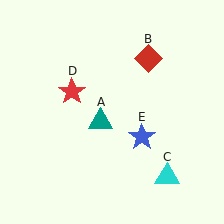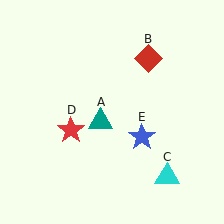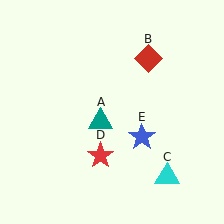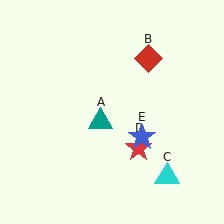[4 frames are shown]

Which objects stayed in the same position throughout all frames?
Teal triangle (object A) and red diamond (object B) and cyan triangle (object C) and blue star (object E) remained stationary.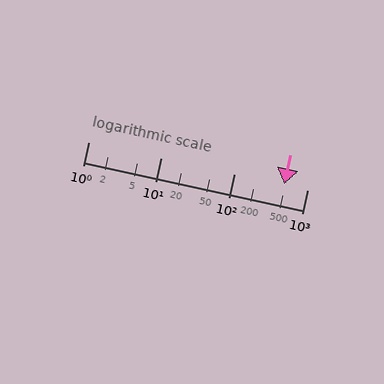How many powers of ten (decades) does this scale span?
The scale spans 3 decades, from 1 to 1000.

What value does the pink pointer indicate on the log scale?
The pointer indicates approximately 490.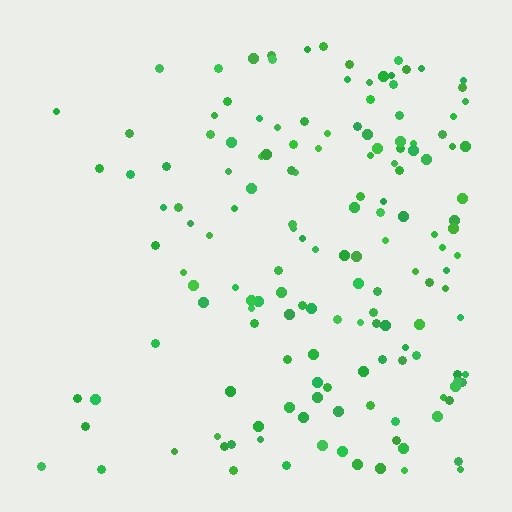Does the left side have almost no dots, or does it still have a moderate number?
Still a moderate number, just noticeably fewer than the right.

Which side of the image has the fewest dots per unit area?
The left.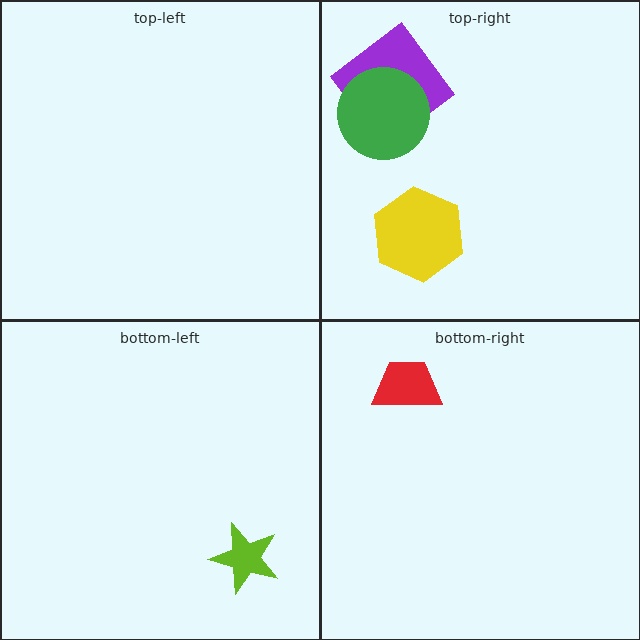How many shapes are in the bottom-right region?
1.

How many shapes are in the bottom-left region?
1.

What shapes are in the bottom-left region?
The lime star.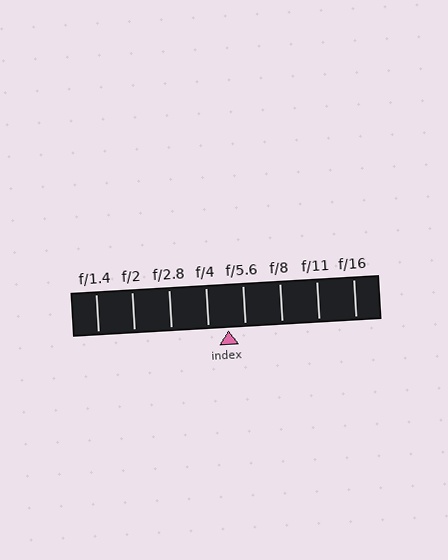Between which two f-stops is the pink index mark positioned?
The index mark is between f/4 and f/5.6.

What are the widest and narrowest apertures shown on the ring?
The widest aperture shown is f/1.4 and the narrowest is f/16.